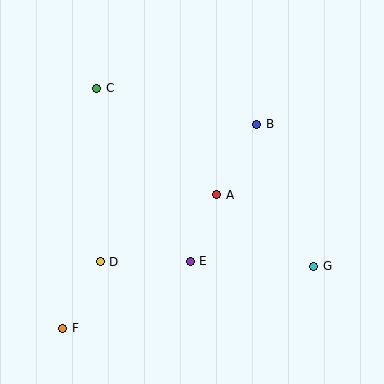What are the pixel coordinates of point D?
Point D is at (100, 262).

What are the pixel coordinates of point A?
Point A is at (217, 195).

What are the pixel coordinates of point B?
Point B is at (257, 124).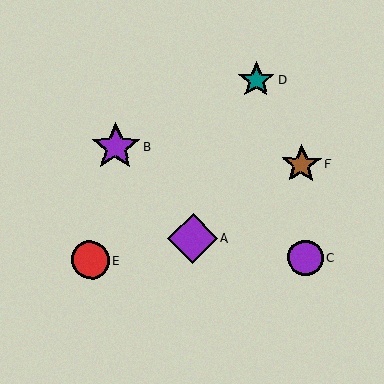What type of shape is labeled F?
Shape F is a brown star.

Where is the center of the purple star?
The center of the purple star is at (116, 146).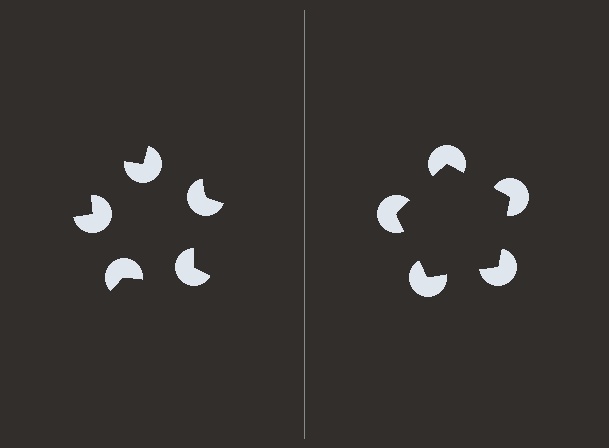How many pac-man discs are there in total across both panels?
10 — 5 on each side.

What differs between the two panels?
The pac-man discs are positioned identically on both sides; only the wedge orientations differ. On the right they align to a pentagon; on the left they are misaligned.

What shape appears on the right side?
An illusory pentagon.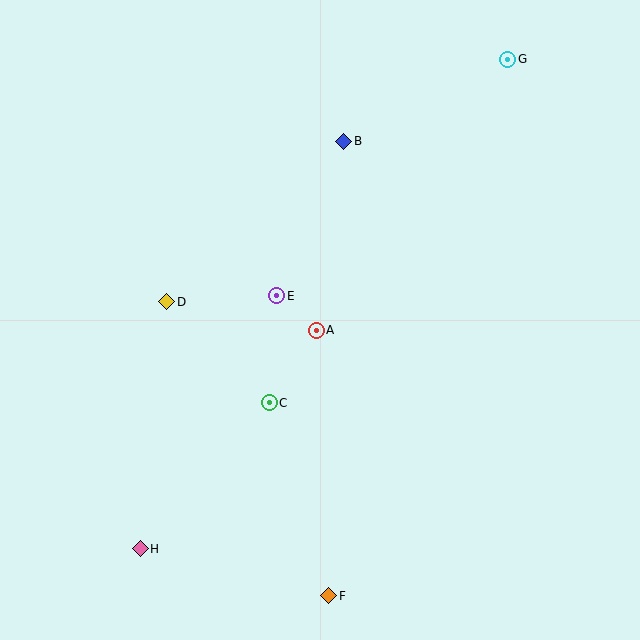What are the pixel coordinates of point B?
Point B is at (344, 141).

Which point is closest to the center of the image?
Point A at (316, 330) is closest to the center.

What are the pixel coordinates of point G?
Point G is at (508, 59).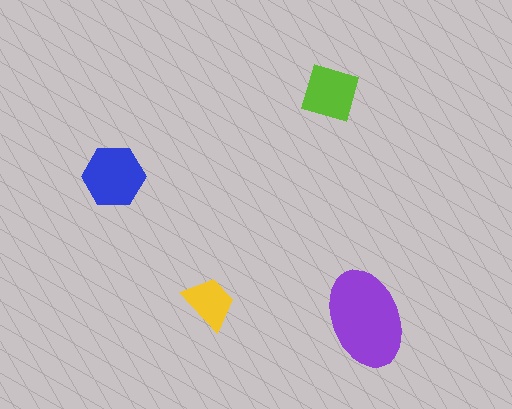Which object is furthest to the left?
The blue hexagon is leftmost.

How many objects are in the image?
There are 4 objects in the image.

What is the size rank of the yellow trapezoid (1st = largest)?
4th.